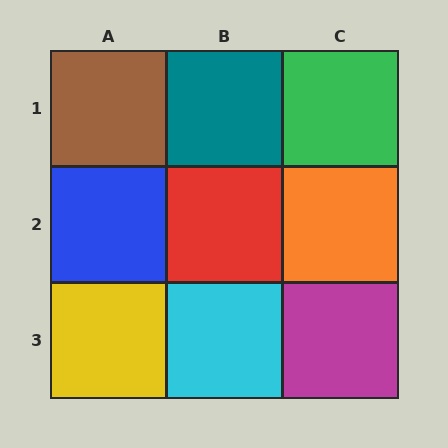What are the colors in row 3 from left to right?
Yellow, cyan, magenta.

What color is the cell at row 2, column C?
Orange.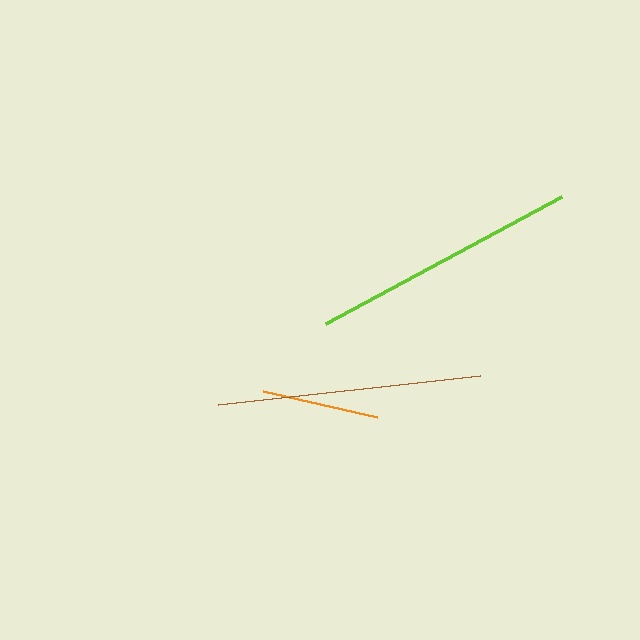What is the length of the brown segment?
The brown segment is approximately 264 pixels long.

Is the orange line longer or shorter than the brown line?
The brown line is longer than the orange line.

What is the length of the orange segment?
The orange segment is approximately 116 pixels long.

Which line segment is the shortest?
The orange line is the shortest at approximately 116 pixels.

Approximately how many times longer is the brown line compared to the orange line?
The brown line is approximately 2.3 times the length of the orange line.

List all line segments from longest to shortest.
From longest to shortest: lime, brown, orange.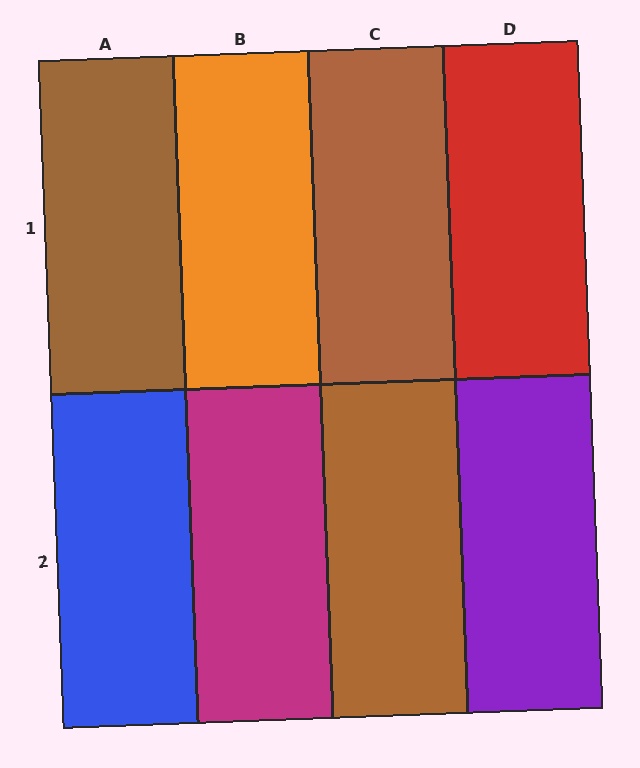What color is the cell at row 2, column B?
Magenta.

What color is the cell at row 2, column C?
Brown.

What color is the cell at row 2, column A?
Blue.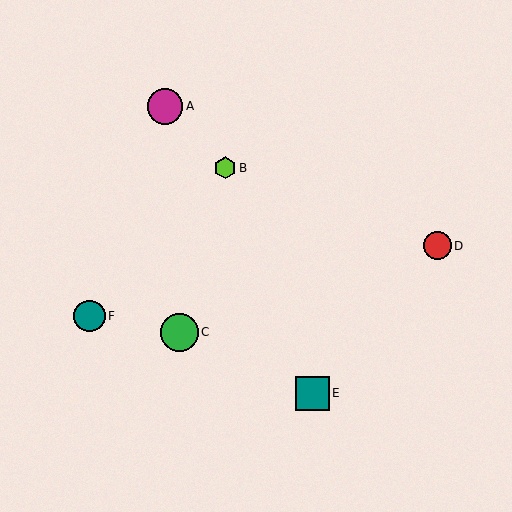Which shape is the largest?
The green circle (labeled C) is the largest.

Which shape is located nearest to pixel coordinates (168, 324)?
The green circle (labeled C) at (179, 332) is nearest to that location.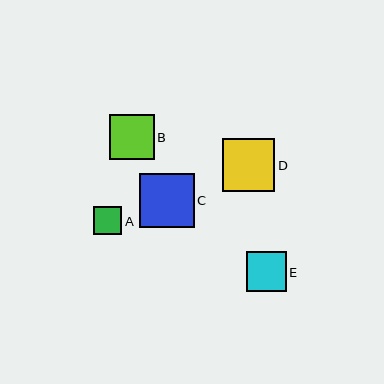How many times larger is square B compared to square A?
Square B is approximately 1.6 times the size of square A.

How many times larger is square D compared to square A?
Square D is approximately 1.9 times the size of square A.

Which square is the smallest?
Square A is the smallest with a size of approximately 28 pixels.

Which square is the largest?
Square C is the largest with a size of approximately 54 pixels.